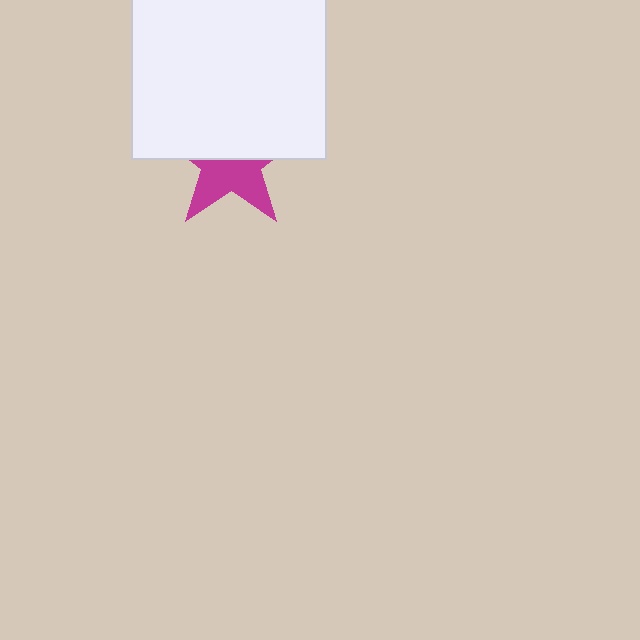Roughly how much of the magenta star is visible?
About half of it is visible (roughly 46%).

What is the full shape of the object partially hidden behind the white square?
The partially hidden object is a magenta star.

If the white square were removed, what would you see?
You would see the complete magenta star.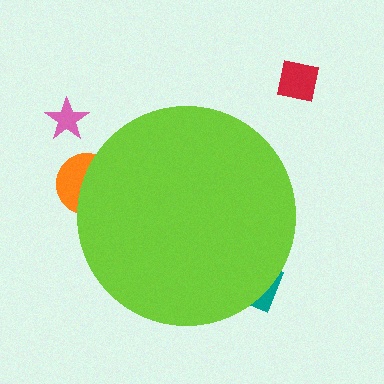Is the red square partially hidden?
No, the red square is fully visible.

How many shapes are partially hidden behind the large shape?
2 shapes are partially hidden.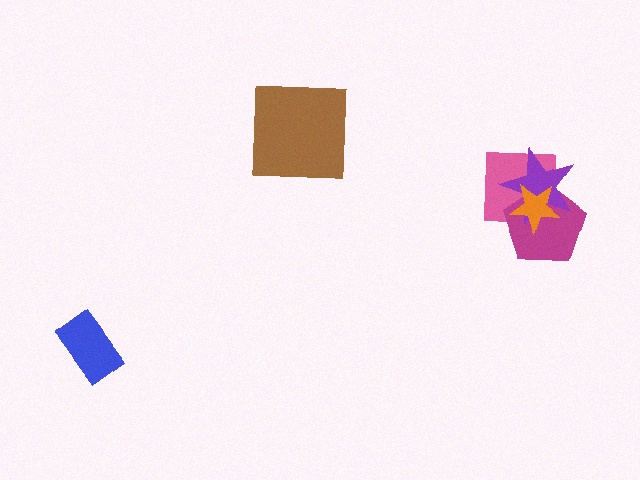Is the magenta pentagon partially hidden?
Yes, it is partially covered by another shape.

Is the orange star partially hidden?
No, no other shape covers it.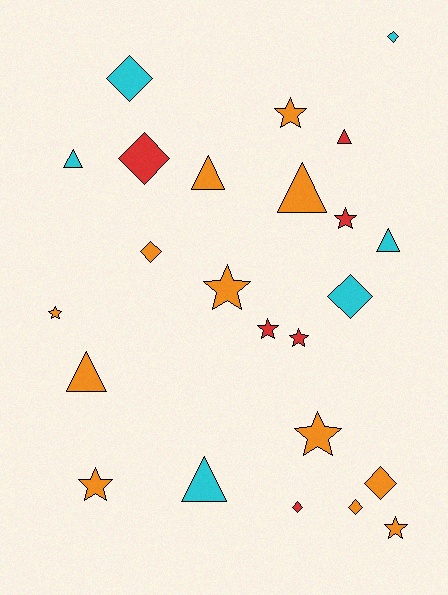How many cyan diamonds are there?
There are 3 cyan diamonds.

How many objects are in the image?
There are 24 objects.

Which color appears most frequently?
Orange, with 12 objects.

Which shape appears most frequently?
Star, with 9 objects.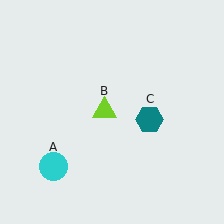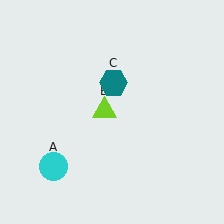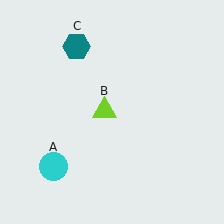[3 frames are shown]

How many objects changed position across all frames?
1 object changed position: teal hexagon (object C).